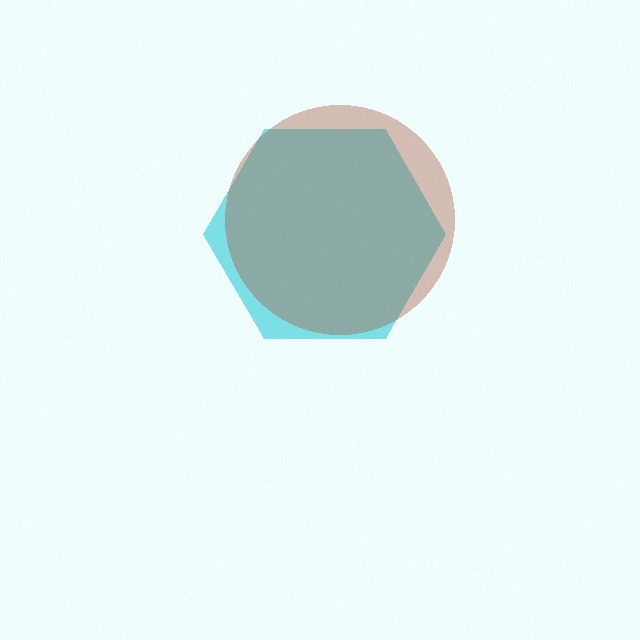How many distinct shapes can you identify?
There are 2 distinct shapes: a cyan hexagon, a brown circle.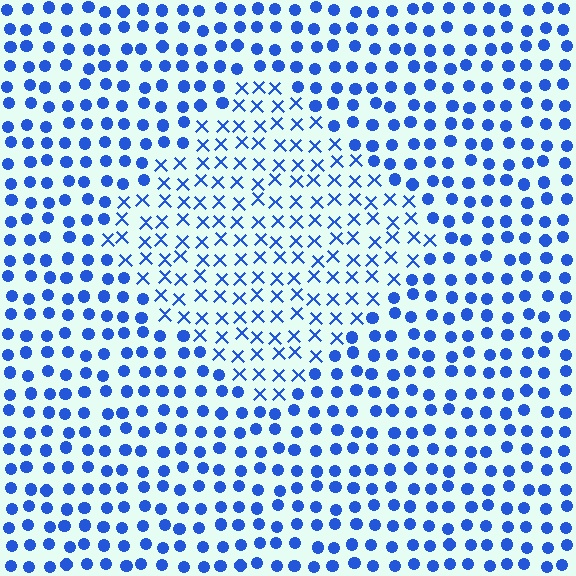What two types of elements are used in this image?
The image uses X marks inside the diamond region and circles outside it.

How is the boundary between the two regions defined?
The boundary is defined by a change in element shape: X marks inside vs. circles outside. All elements share the same color and spacing.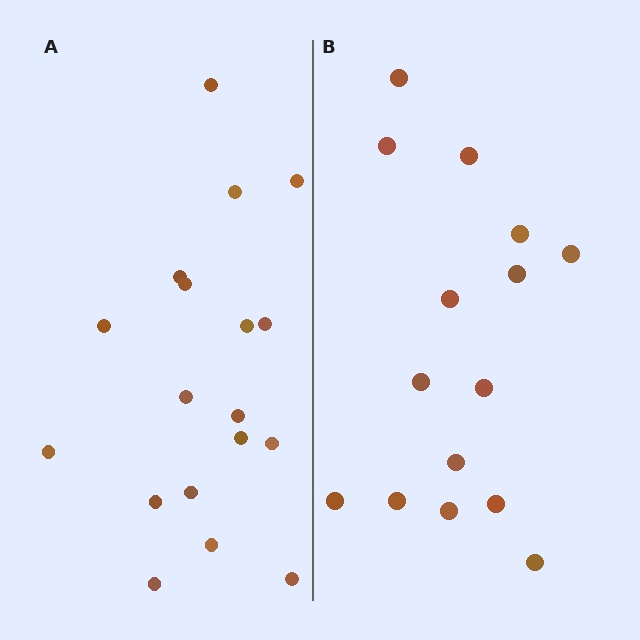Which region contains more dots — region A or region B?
Region A (the left region) has more dots.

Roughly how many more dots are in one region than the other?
Region A has just a few more — roughly 2 or 3 more dots than region B.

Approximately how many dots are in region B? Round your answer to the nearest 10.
About 20 dots. (The exact count is 15, which rounds to 20.)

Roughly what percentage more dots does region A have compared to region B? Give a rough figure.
About 20% more.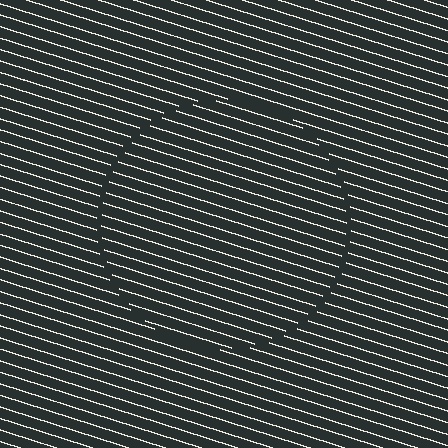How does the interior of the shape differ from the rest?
The interior of the shape contains the same grating, shifted by half a period — the contour is defined by the phase discontinuity where line-ends from the inner and outer gratings abut.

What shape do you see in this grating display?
An illusory circle. The interior of the shape contains the same grating, shifted by half a period — the contour is defined by the phase discontinuity where line-ends from the inner and outer gratings abut.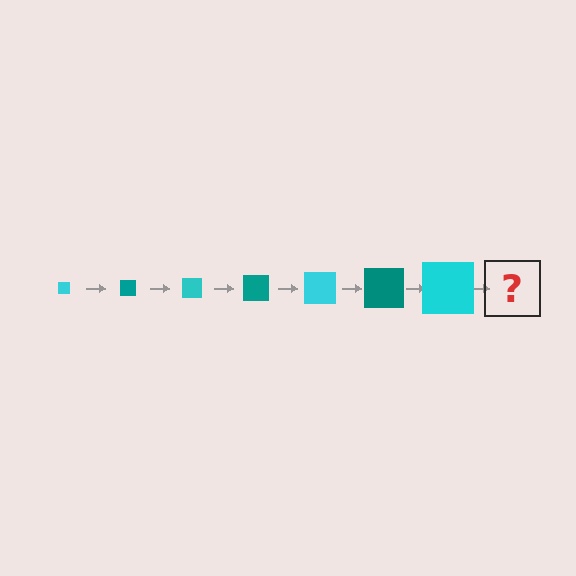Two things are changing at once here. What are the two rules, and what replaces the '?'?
The two rules are that the square grows larger each step and the color cycles through cyan and teal. The '?' should be a teal square, larger than the previous one.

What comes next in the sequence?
The next element should be a teal square, larger than the previous one.